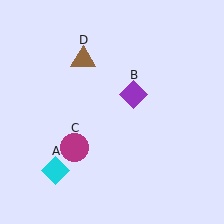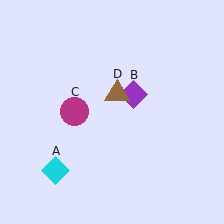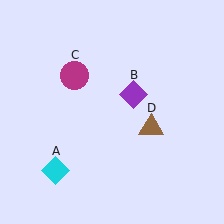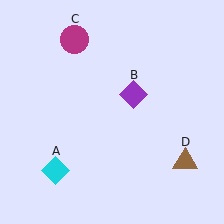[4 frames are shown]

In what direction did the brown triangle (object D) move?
The brown triangle (object D) moved down and to the right.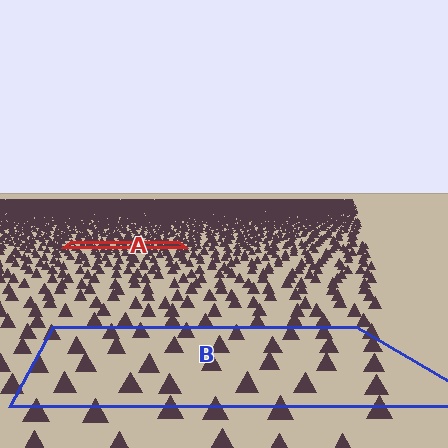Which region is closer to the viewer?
Region B is closer. The texture elements there are larger and more spread out.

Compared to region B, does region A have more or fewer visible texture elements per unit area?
Region A has more texture elements per unit area — they are packed more densely because it is farther away.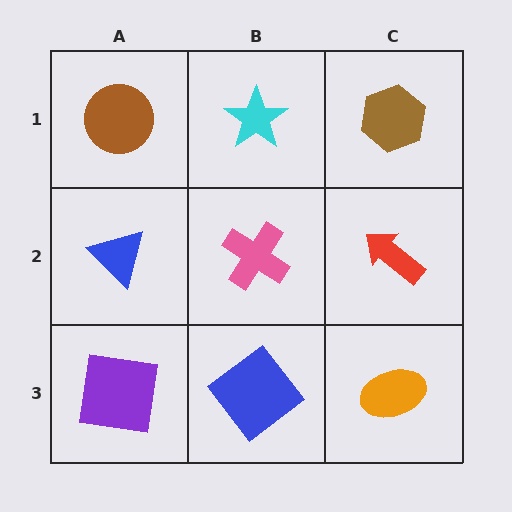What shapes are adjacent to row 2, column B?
A cyan star (row 1, column B), a blue diamond (row 3, column B), a blue triangle (row 2, column A), a red arrow (row 2, column C).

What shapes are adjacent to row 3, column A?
A blue triangle (row 2, column A), a blue diamond (row 3, column B).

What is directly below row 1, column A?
A blue triangle.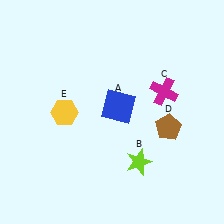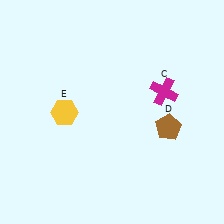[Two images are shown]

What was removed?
The blue square (A), the lime star (B) were removed in Image 2.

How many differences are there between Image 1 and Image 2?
There are 2 differences between the two images.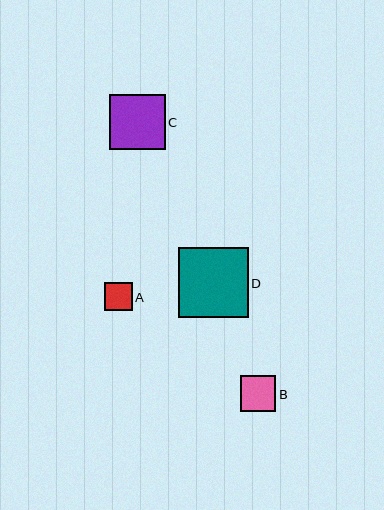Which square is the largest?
Square D is the largest with a size of approximately 70 pixels.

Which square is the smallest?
Square A is the smallest with a size of approximately 27 pixels.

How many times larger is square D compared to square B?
Square D is approximately 1.9 times the size of square B.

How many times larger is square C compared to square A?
Square C is approximately 2.0 times the size of square A.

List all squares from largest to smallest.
From largest to smallest: D, C, B, A.